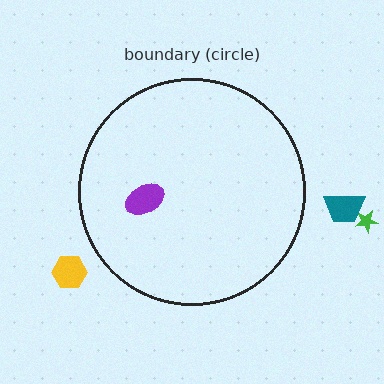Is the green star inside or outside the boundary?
Outside.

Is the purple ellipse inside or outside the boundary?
Inside.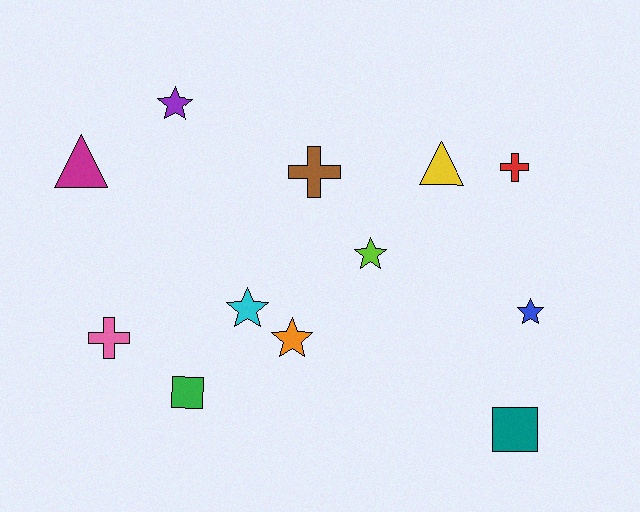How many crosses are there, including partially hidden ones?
There are 3 crosses.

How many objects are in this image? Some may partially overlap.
There are 12 objects.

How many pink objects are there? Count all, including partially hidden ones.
There is 1 pink object.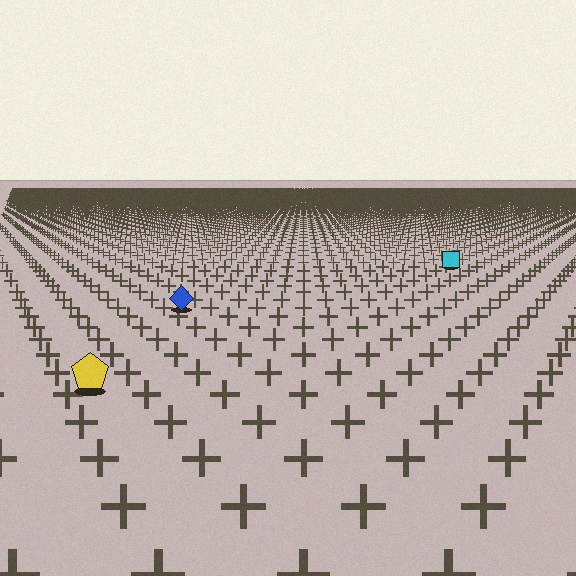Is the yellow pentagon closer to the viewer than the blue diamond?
Yes. The yellow pentagon is closer — you can tell from the texture gradient: the ground texture is coarser near it.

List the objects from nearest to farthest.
From nearest to farthest: the yellow pentagon, the blue diamond, the cyan square.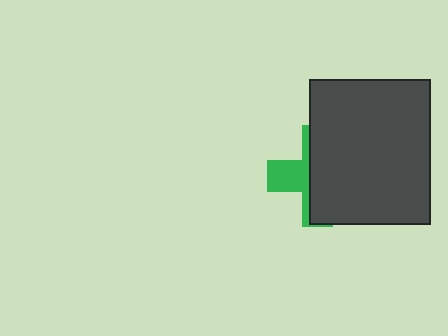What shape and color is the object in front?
The object in front is a dark gray rectangle.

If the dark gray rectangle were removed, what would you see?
You would see the complete green cross.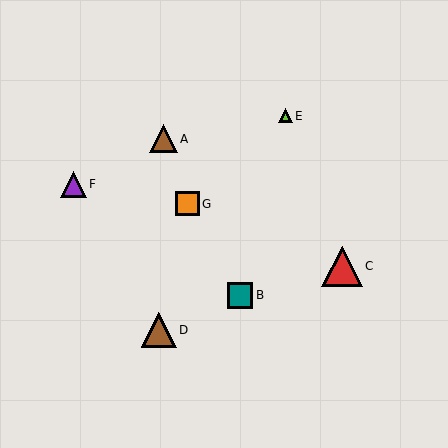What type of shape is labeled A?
Shape A is a brown triangle.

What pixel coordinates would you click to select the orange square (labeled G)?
Click at (187, 204) to select the orange square G.